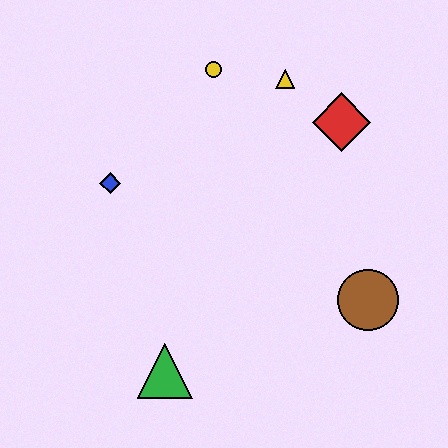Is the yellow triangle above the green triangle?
Yes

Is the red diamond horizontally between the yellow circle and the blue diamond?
No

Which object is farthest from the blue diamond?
The brown circle is farthest from the blue diamond.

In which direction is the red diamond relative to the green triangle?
The red diamond is above the green triangle.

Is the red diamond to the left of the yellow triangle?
No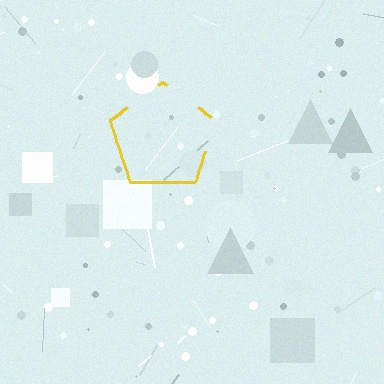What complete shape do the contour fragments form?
The contour fragments form a pentagon.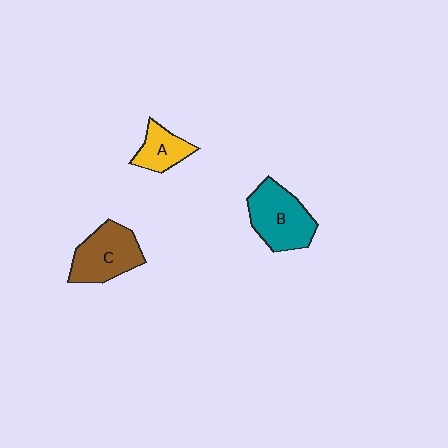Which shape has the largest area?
Shape B (teal).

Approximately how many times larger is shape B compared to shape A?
Approximately 1.8 times.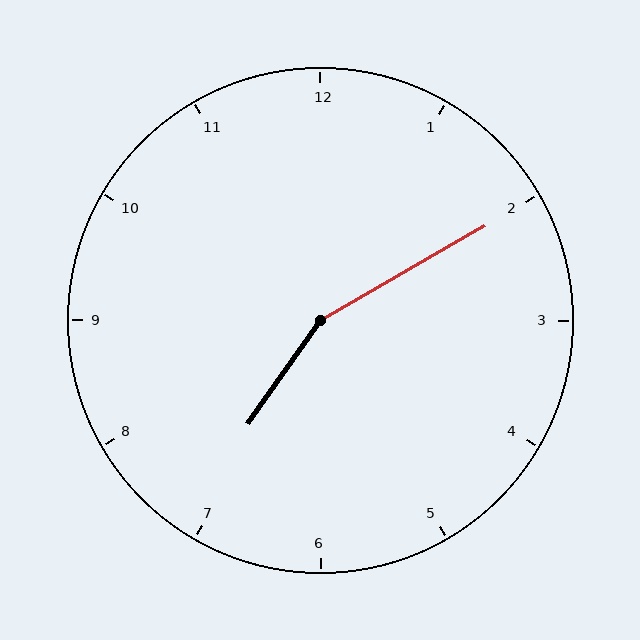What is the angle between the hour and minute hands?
Approximately 155 degrees.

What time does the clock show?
7:10.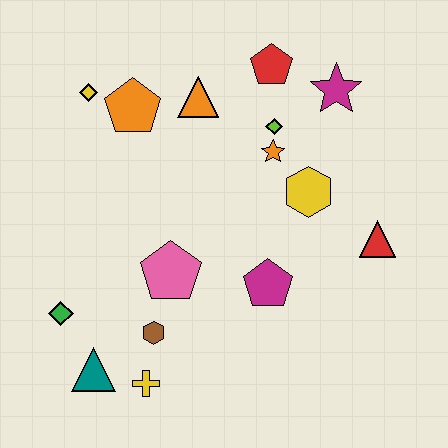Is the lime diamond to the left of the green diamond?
No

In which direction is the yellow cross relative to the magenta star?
The yellow cross is below the magenta star.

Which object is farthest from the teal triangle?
The magenta star is farthest from the teal triangle.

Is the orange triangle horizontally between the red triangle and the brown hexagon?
Yes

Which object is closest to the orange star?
The lime diamond is closest to the orange star.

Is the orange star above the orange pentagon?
No